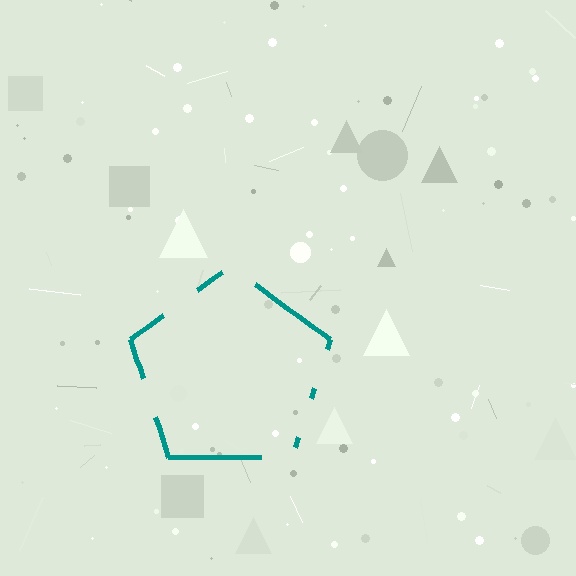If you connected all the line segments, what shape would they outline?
They would outline a pentagon.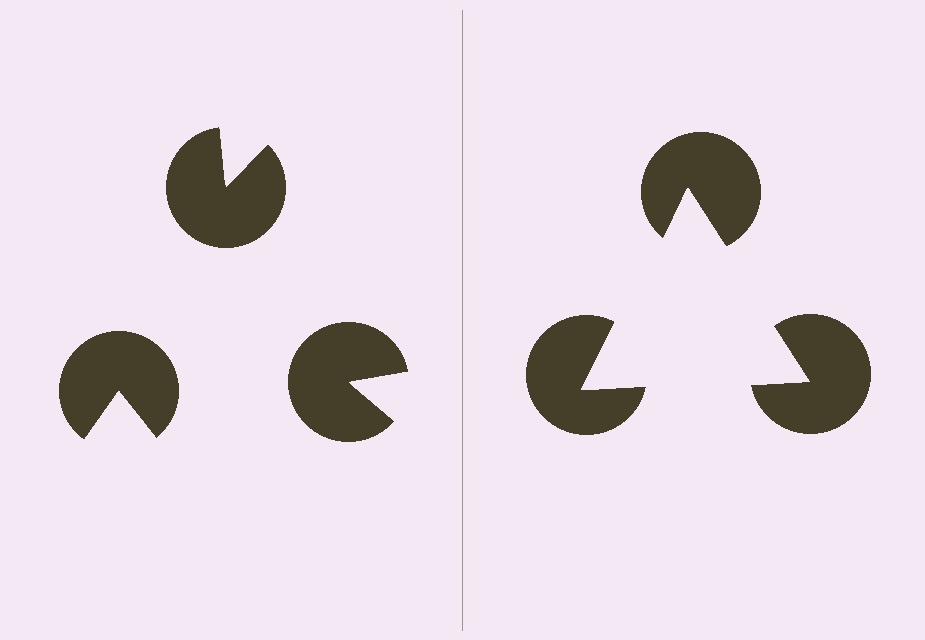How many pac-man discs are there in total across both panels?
6 — 3 on each side.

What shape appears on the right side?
An illusory triangle.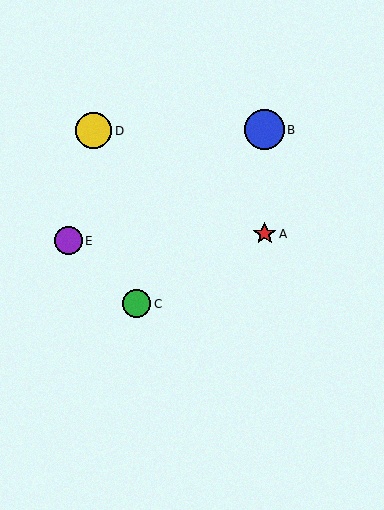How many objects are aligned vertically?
2 objects (A, B) are aligned vertically.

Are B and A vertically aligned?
Yes, both are at x≈265.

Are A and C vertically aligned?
No, A is at x≈265 and C is at x≈137.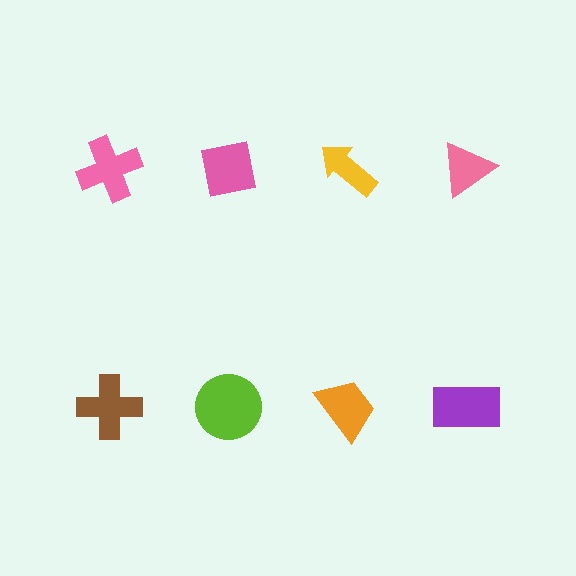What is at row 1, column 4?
A pink triangle.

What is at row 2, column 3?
An orange trapezoid.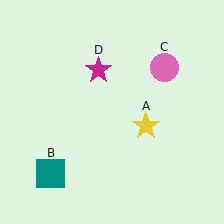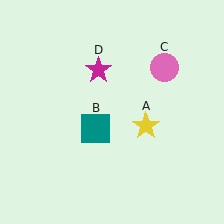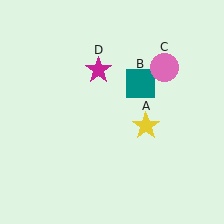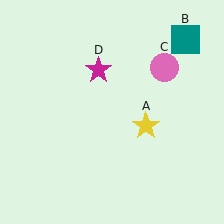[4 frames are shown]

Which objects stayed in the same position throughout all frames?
Yellow star (object A) and pink circle (object C) and magenta star (object D) remained stationary.